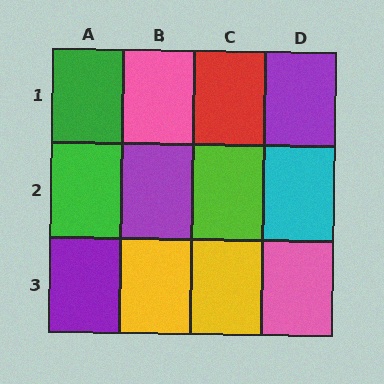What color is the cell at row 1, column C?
Red.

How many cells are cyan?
1 cell is cyan.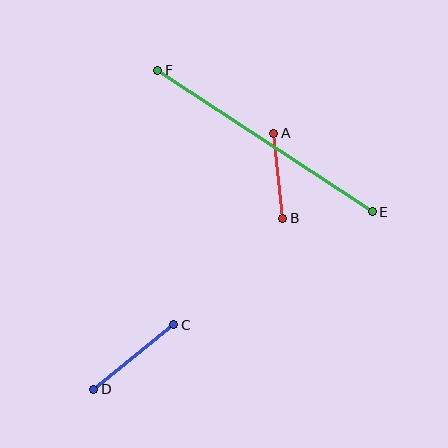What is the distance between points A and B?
The distance is approximately 86 pixels.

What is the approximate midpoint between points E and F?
The midpoint is at approximately (265, 141) pixels.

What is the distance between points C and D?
The distance is approximately 103 pixels.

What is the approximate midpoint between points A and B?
The midpoint is at approximately (278, 176) pixels.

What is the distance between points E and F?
The distance is approximately 257 pixels.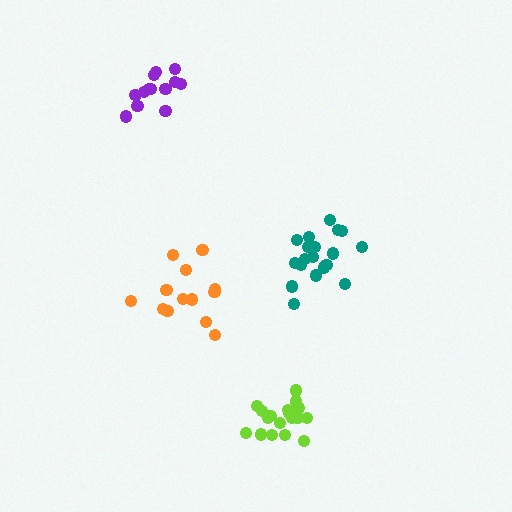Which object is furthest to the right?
The teal cluster is rightmost.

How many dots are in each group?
Group 1: 13 dots, Group 2: 19 dots, Group 3: 13 dots, Group 4: 18 dots (63 total).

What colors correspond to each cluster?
The clusters are colored: purple, teal, orange, lime.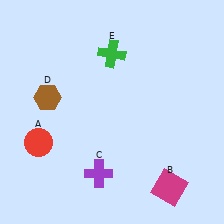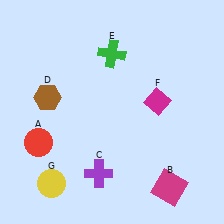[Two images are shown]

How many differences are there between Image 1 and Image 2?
There are 2 differences between the two images.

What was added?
A magenta diamond (F), a yellow circle (G) were added in Image 2.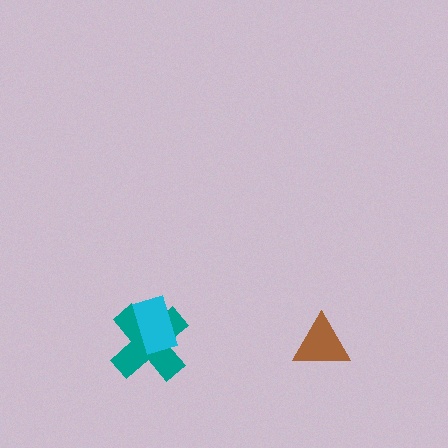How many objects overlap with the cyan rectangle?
1 object overlaps with the cyan rectangle.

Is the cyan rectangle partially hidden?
No, no other shape covers it.